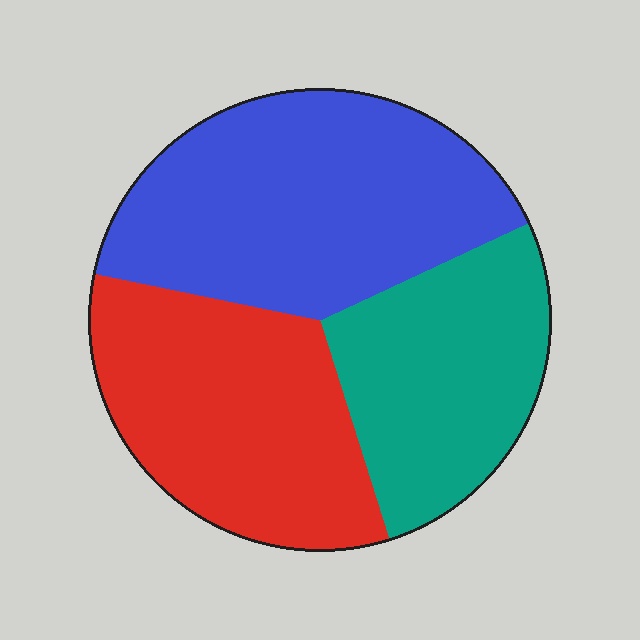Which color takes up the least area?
Teal, at roughly 25%.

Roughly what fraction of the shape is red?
Red covers around 35% of the shape.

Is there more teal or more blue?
Blue.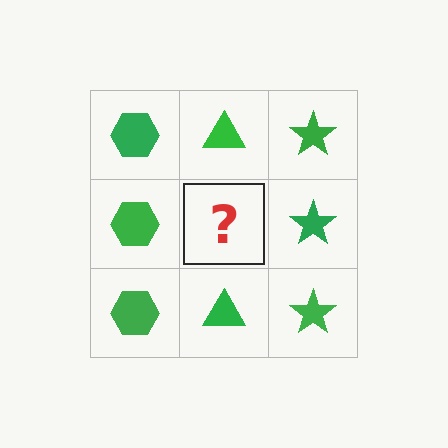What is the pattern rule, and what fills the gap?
The rule is that each column has a consistent shape. The gap should be filled with a green triangle.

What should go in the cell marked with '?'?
The missing cell should contain a green triangle.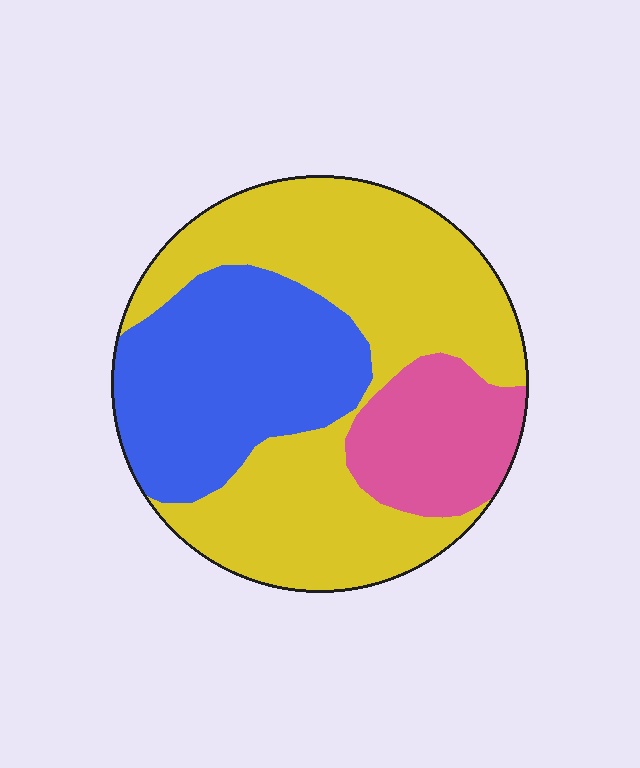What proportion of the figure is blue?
Blue takes up about one third (1/3) of the figure.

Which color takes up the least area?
Pink, at roughly 15%.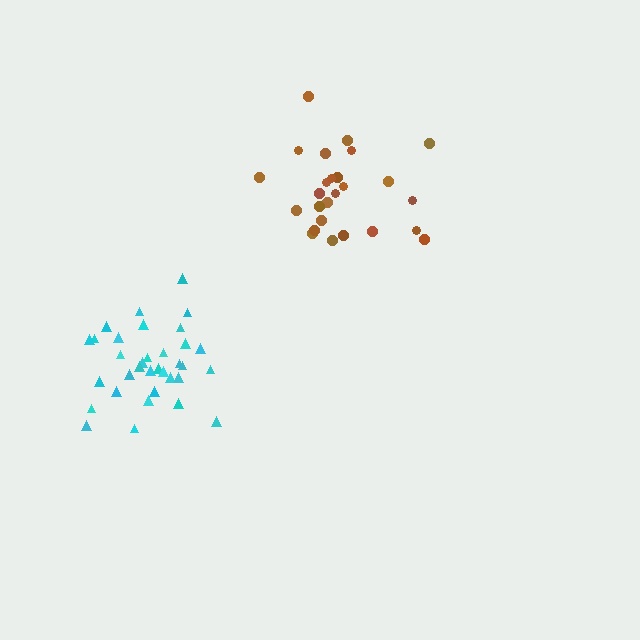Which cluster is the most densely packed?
Cyan.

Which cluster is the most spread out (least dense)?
Brown.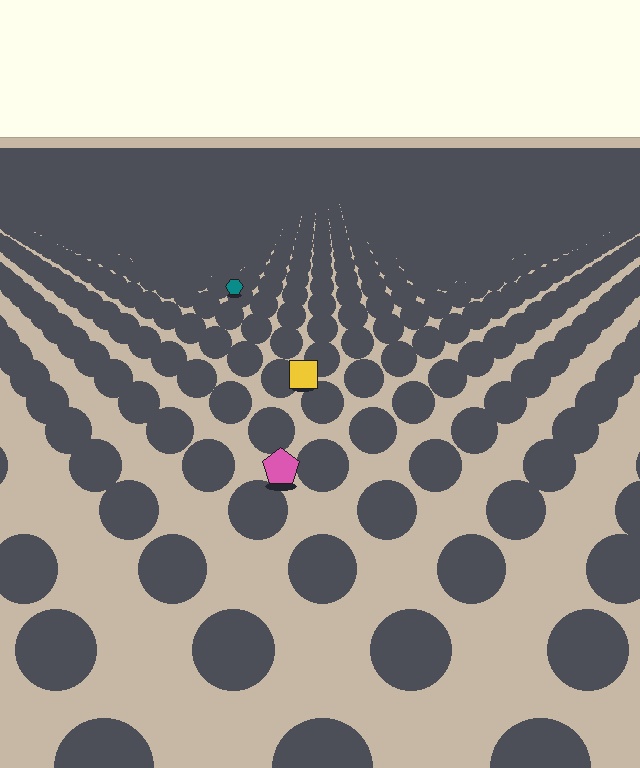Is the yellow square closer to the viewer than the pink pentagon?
No. The pink pentagon is closer — you can tell from the texture gradient: the ground texture is coarser near it.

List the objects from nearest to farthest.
From nearest to farthest: the pink pentagon, the yellow square, the teal hexagon.